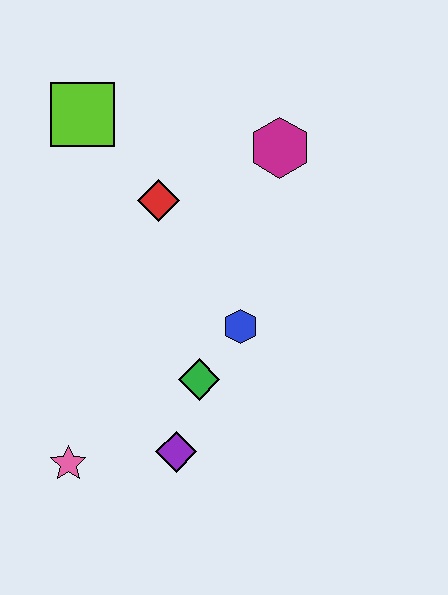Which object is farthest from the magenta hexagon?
The pink star is farthest from the magenta hexagon.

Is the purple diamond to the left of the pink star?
No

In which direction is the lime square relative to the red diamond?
The lime square is above the red diamond.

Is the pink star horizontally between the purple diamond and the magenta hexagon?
No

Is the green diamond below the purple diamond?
No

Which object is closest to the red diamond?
The lime square is closest to the red diamond.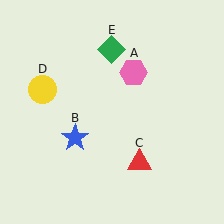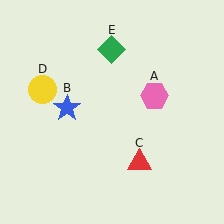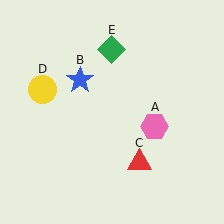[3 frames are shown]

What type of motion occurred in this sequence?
The pink hexagon (object A), blue star (object B) rotated clockwise around the center of the scene.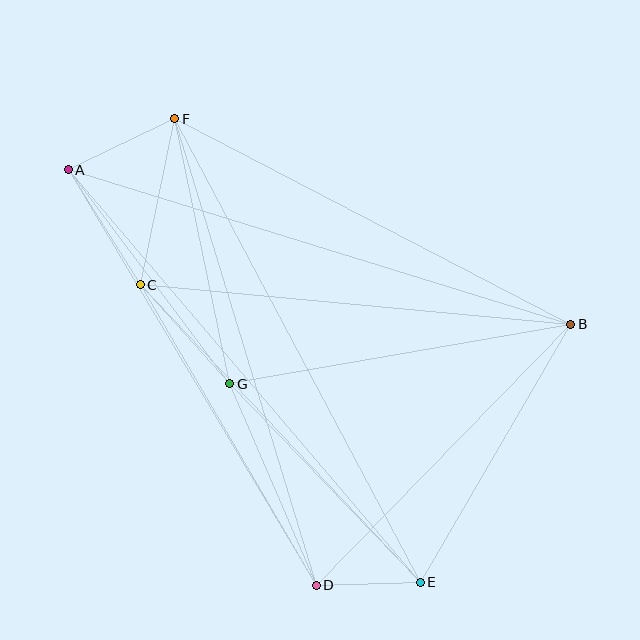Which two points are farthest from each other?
Points A and E are farthest from each other.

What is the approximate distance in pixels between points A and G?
The distance between A and G is approximately 268 pixels.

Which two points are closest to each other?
Points D and E are closest to each other.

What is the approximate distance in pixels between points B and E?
The distance between B and E is approximately 299 pixels.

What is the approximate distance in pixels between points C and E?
The distance between C and E is approximately 408 pixels.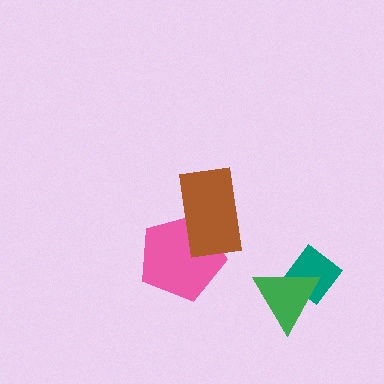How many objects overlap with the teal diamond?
1 object overlaps with the teal diamond.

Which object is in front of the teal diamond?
The green triangle is in front of the teal diamond.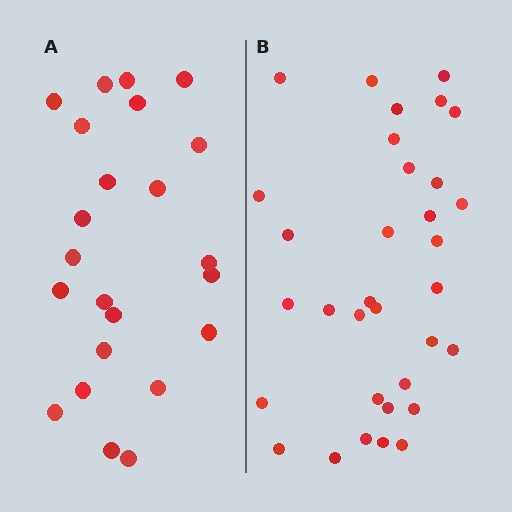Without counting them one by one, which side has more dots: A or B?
Region B (the right region) has more dots.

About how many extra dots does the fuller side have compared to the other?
Region B has roughly 10 or so more dots than region A.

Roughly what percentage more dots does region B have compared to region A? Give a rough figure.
About 45% more.